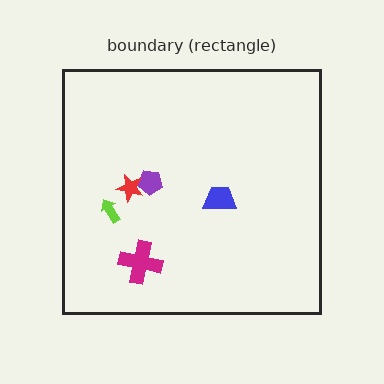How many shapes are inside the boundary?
5 inside, 0 outside.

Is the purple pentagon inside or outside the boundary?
Inside.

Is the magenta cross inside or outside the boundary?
Inside.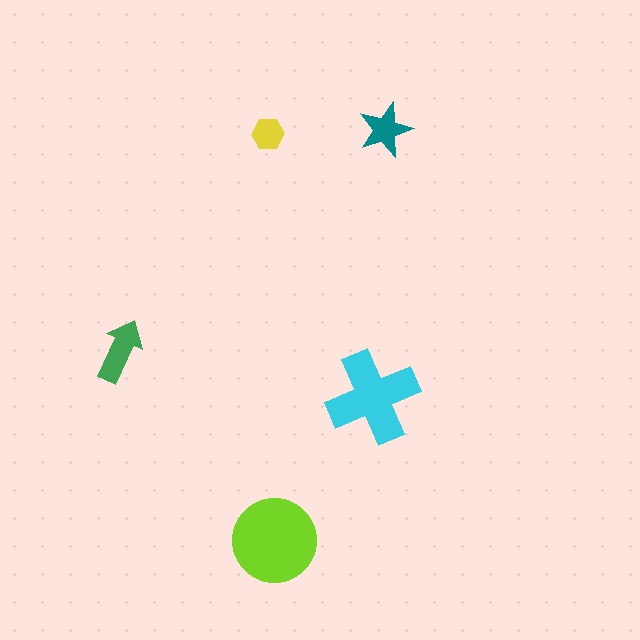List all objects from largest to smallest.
The lime circle, the cyan cross, the green arrow, the teal star, the yellow hexagon.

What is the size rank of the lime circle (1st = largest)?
1st.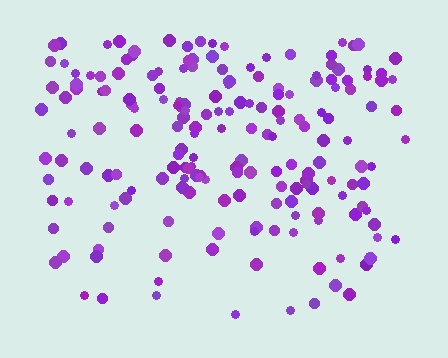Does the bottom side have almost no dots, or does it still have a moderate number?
Still a moderate number, just noticeably fewer than the top.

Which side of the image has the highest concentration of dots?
The top.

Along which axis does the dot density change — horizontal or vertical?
Vertical.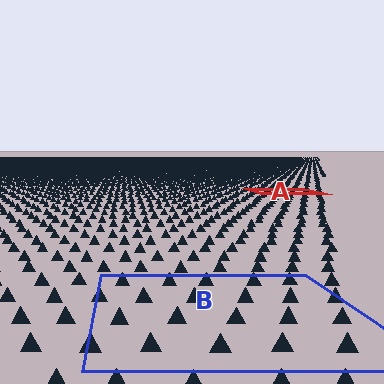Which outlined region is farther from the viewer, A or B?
Region A is farther from the viewer — the texture elements inside it appear smaller and more densely packed.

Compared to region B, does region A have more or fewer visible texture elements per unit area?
Region A has more texture elements per unit area — they are packed more densely because it is farther away.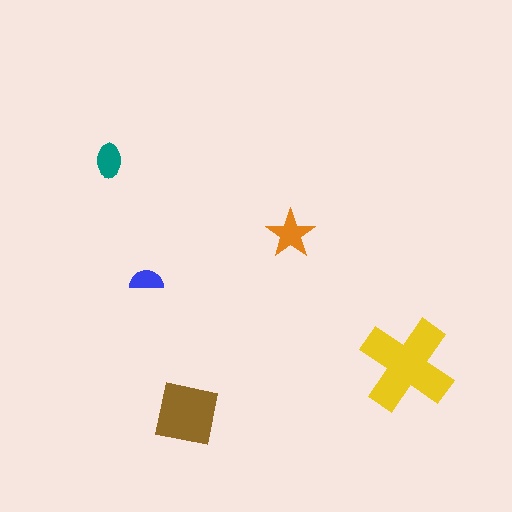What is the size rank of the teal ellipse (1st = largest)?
4th.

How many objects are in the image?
There are 5 objects in the image.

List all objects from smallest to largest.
The blue semicircle, the teal ellipse, the orange star, the brown square, the yellow cross.